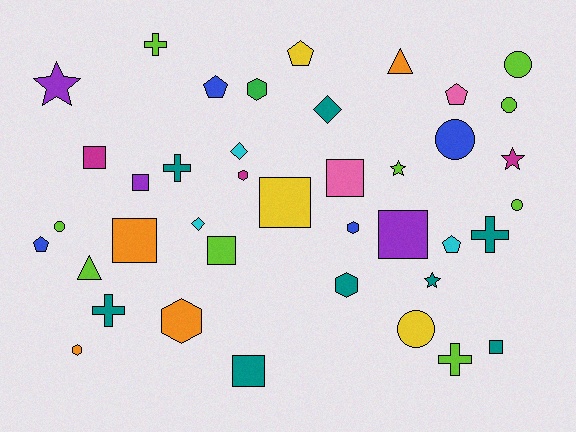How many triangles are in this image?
There are 2 triangles.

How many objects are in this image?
There are 40 objects.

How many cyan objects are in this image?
There are 3 cyan objects.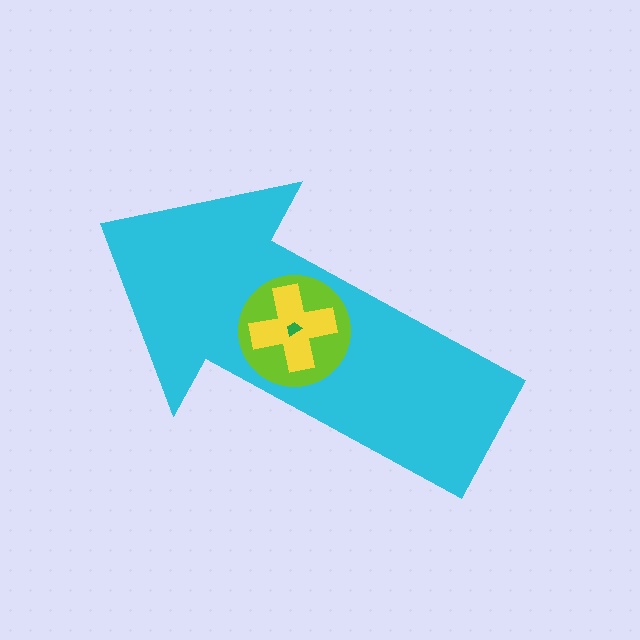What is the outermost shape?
The cyan arrow.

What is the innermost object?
The green trapezoid.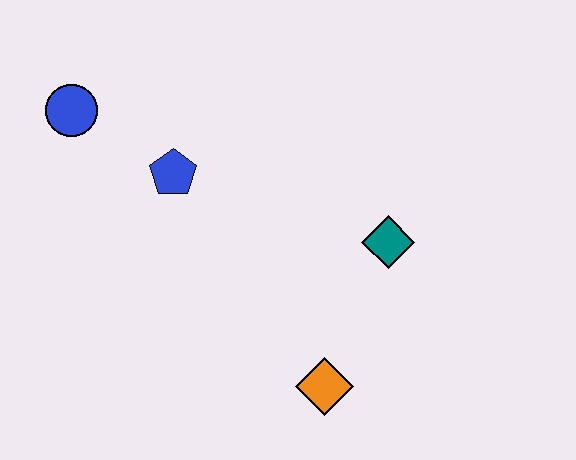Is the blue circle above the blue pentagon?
Yes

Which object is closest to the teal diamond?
The orange diamond is closest to the teal diamond.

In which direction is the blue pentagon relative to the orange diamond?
The blue pentagon is above the orange diamond.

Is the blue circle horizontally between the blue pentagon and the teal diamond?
No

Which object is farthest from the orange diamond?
The blue circle is farthest from the orange diamond.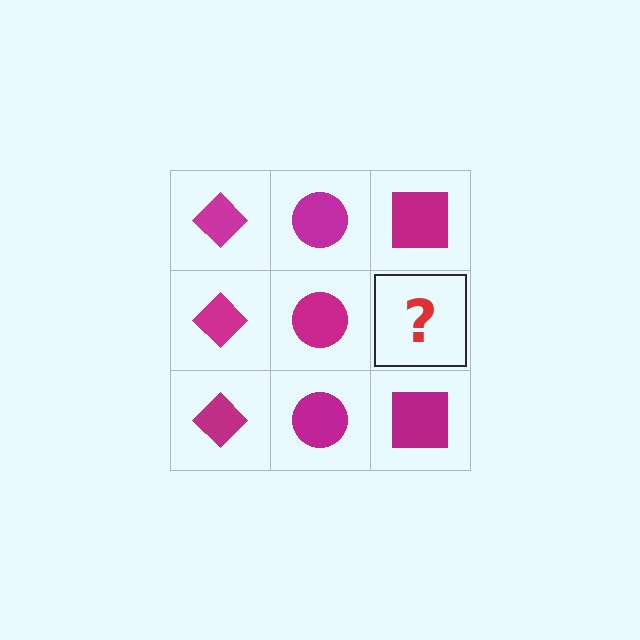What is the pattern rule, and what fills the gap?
The rule is that each column has a consistent shape. The gap should be filled with a magenta square.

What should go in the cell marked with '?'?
The missing cell should contain a magenta square.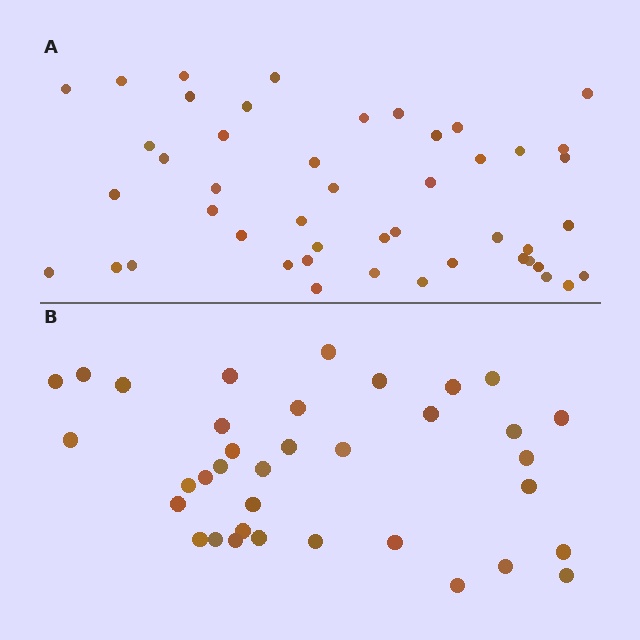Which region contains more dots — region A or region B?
Region A (the top region) has more dots.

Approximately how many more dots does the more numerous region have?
Region A has roughly 12 or so more dots than region B.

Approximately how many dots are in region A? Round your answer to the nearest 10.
About 50 dots. (The exact count is 47, which rounds to 50.)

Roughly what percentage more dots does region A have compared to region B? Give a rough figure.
About 30% more.